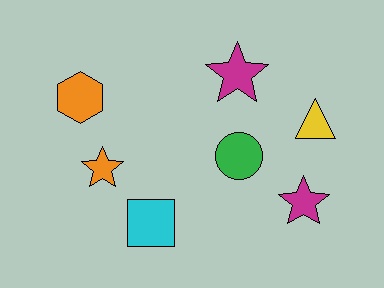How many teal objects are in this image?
There are no teal objects.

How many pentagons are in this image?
There are no pentagons.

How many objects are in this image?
There are 7 objects.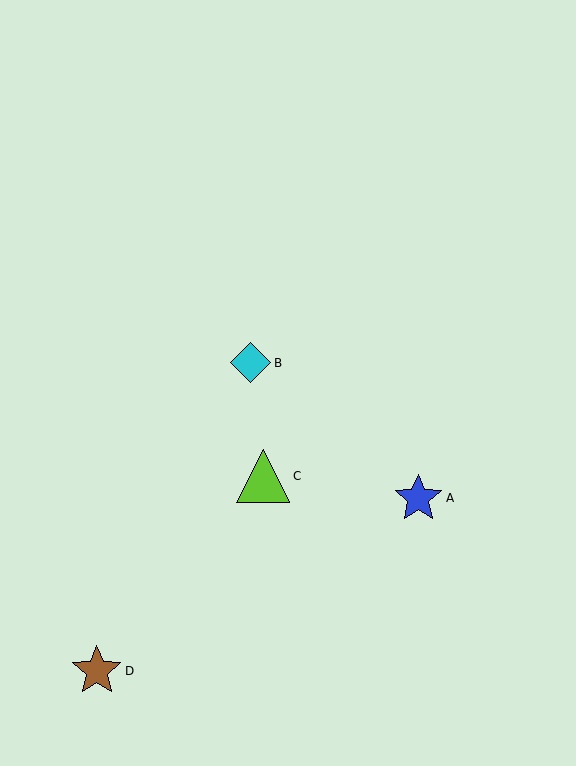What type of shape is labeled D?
Shape D is a brown star.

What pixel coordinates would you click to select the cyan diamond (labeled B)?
Click at (251, 363) to select the cyan diamond B.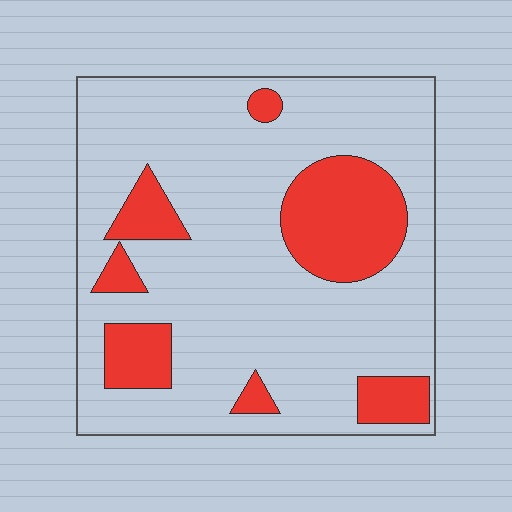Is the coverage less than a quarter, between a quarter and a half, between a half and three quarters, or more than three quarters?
Less than a quarter.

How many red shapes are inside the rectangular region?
7.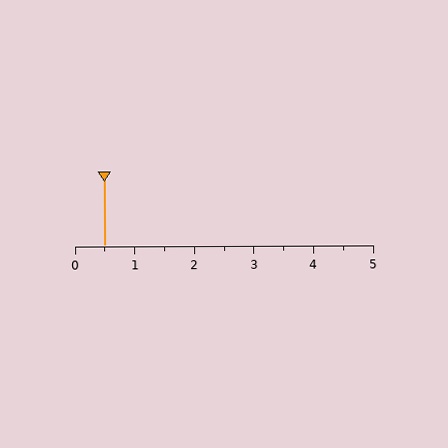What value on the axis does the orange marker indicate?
The marker indicates approximately 0.5.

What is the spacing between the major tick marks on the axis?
The major ticks are spaced 1 apart.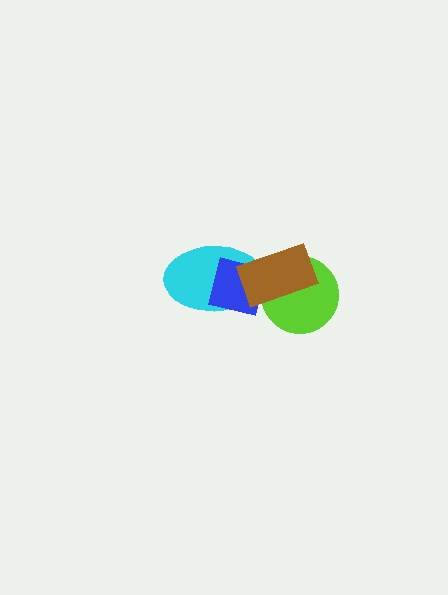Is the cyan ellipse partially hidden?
Yes, it is partially covered by another shape.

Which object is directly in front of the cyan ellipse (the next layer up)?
The blue square is directly in front of the cyan ellipse.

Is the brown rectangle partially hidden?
No, no other shape covers it.